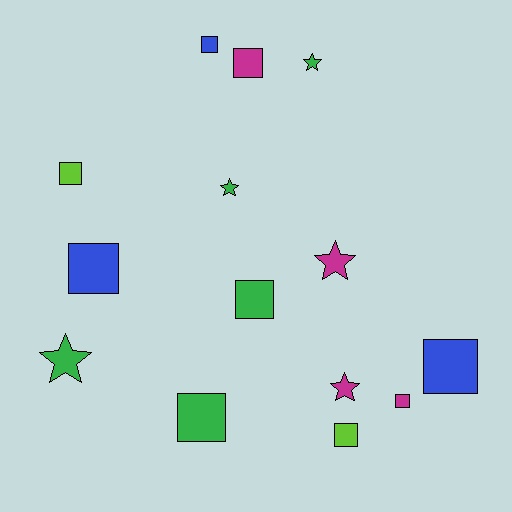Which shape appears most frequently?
Square, with 9 objects.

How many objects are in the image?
There are 14 objects.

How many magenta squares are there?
There are 2 magenta squares.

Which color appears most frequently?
Green, with 5 objects.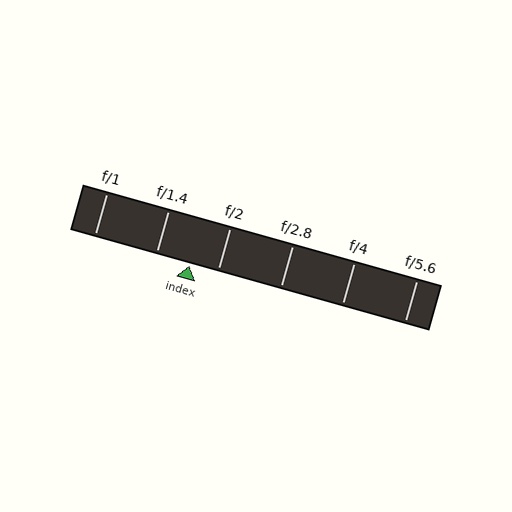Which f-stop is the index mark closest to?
The index mark is closest to f/2.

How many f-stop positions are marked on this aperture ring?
There are 6 f-stop positions marked.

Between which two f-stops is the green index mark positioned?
The index mark is between f/1.4 and f/2.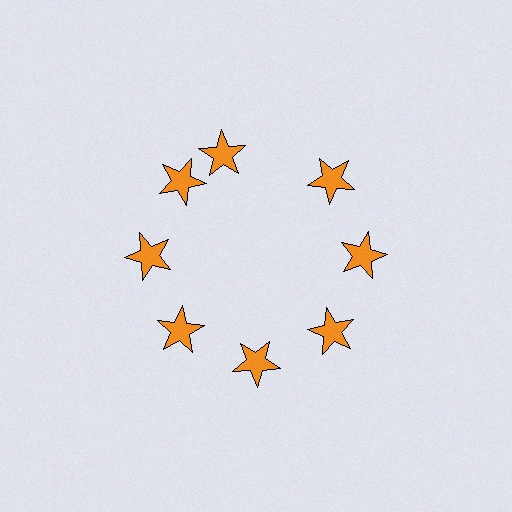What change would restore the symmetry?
The symmetry would be restored by rotating it back into even spacing with its neighbors so that all 8 stars sit at equal angles and equal distance from the center.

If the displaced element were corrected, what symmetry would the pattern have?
It would have 8-fold rotational symmetry — the pattern would map onto itself every 45 degrees.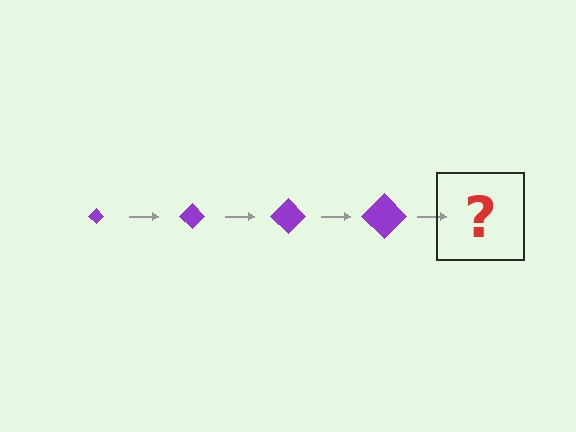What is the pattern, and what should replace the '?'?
The pattern is that the diamond gets progressively larger each step. The '?' should be a purple diamond, larger than the previous one.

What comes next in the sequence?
The next element should be a purple diamond, larger than the previous one.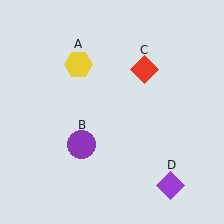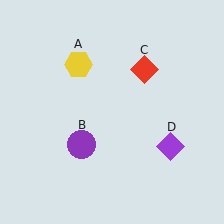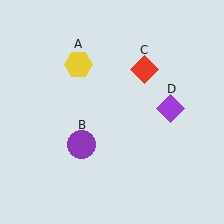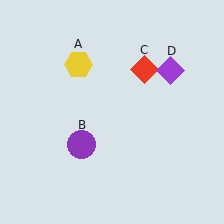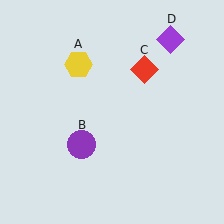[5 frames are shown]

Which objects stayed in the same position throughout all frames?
Yellow hexagon (object A) and purple circle (object B) and red diamond (object C) remained stationary.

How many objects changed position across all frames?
1 object changed position: purple diamond (object D).